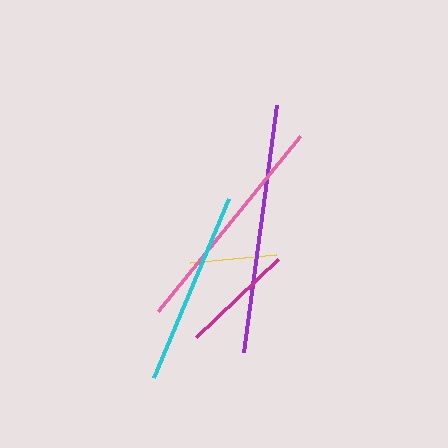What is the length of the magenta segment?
The magenta segment is approximately 114 pixels long.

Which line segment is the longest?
The purple line is the longest at approximately 250 pixels.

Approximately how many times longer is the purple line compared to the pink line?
The purple line is approximately 1.1 times the length of the pink line.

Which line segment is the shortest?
The yellow line is the shortest at approximately 86 pixels.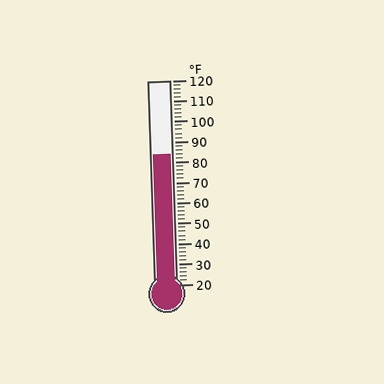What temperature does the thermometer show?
The thermometer shows approximately 84°F.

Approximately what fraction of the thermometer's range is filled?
The thermometer is filled to approximately 65% of its range.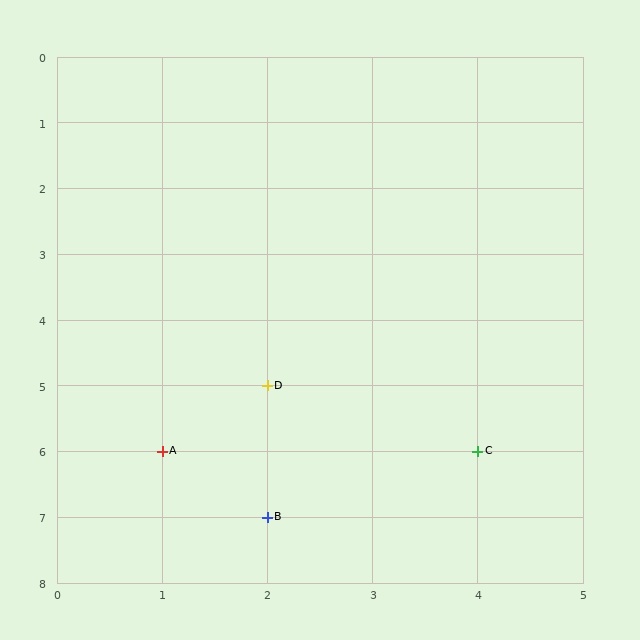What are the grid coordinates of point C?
Point C is at grid coordinates (4, 6).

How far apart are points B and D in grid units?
Points B and D are 2 rows apart.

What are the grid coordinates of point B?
Point B is at grid coordinates (2, 7).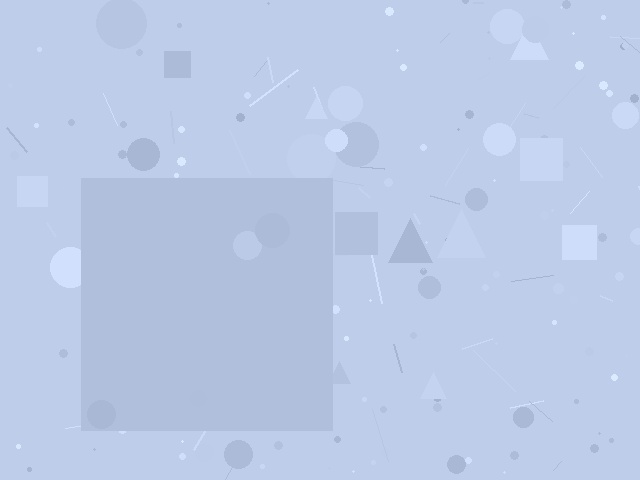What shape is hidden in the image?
A square is hidden in the image.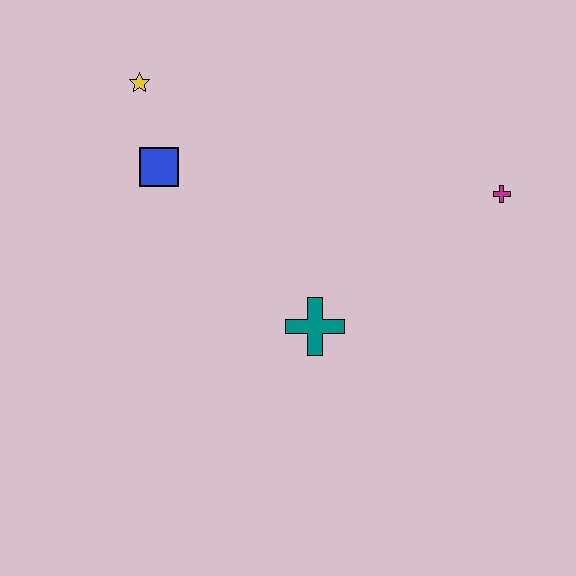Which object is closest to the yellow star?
The blue square is closest to the yellow star.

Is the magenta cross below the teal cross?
No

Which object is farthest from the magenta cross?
The yellow star is farthest from the magenta cross.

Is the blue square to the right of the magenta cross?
No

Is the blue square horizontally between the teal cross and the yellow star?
Yes